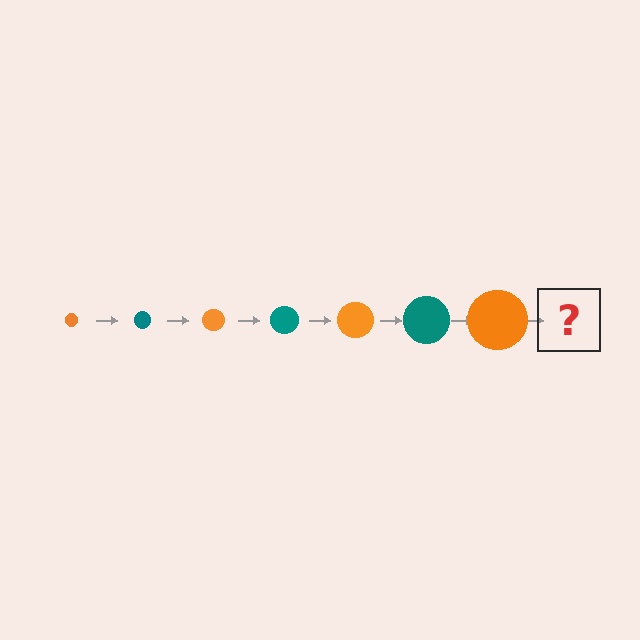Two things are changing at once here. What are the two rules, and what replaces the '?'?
The two rules are that the circle grows larger each step and the color cycles through orange and teal. The '?' should be a teal circle, larger than the previous one.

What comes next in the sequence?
The next element should be a teal circle, larger than the previous one.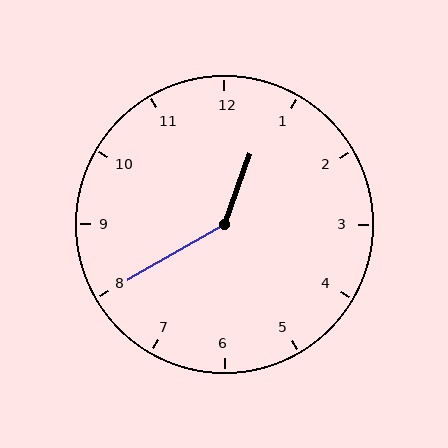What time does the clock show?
12:40.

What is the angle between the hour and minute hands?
Approximately 140 degrees.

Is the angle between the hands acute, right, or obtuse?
It is obtuse.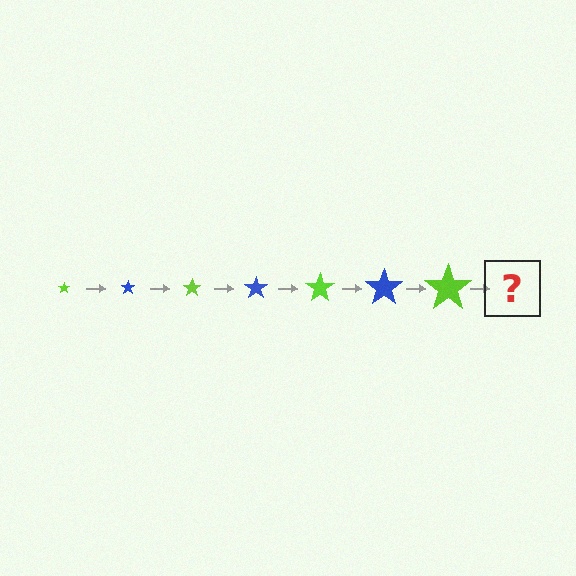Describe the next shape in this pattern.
It should be a blue star, larger than the previous one.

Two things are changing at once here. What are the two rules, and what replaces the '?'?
The two rules are that the star grows larger each step and the color cycles through lime and blue. The '?' should be a blue star, larger than the previous one.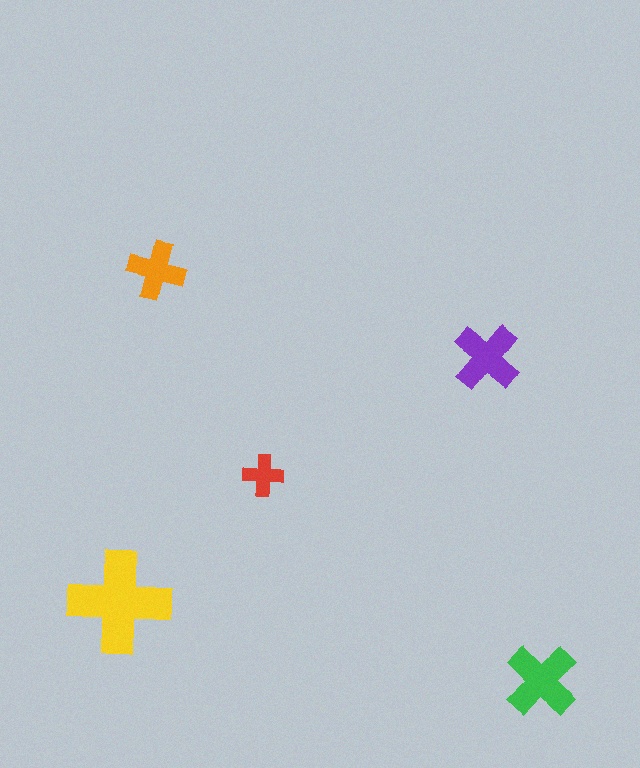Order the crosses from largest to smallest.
the yellow one, the green one, the purple one, the orange one, the red one.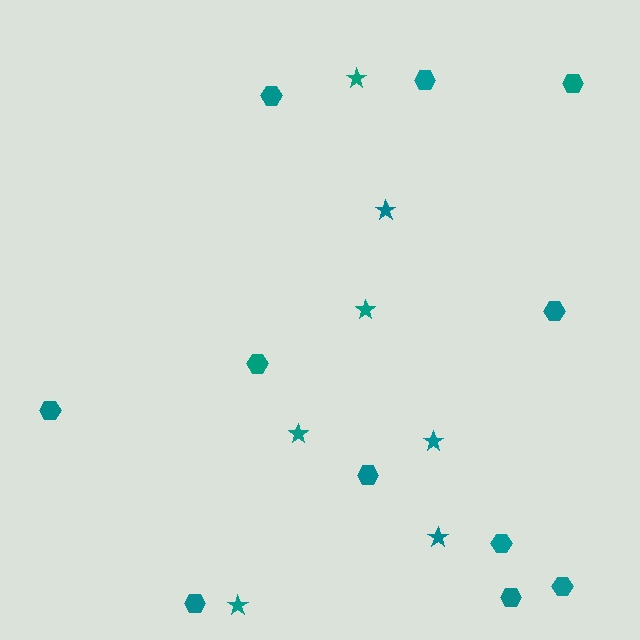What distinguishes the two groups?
There are 2 groups: one group of hexagons (11) and one group of stars (7).